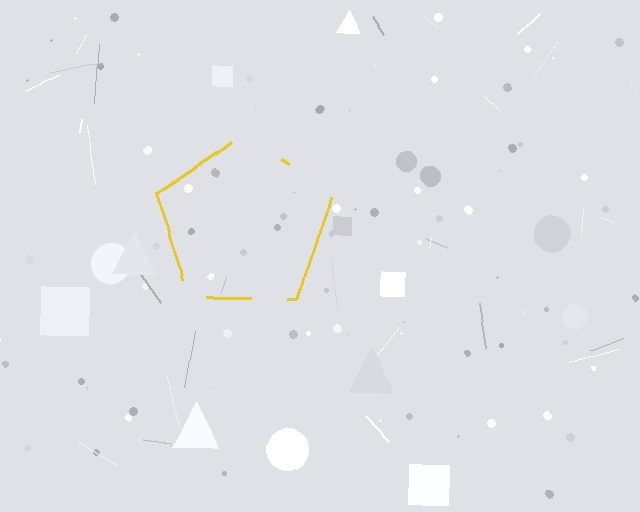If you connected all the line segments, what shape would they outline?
They would outline a pentagon.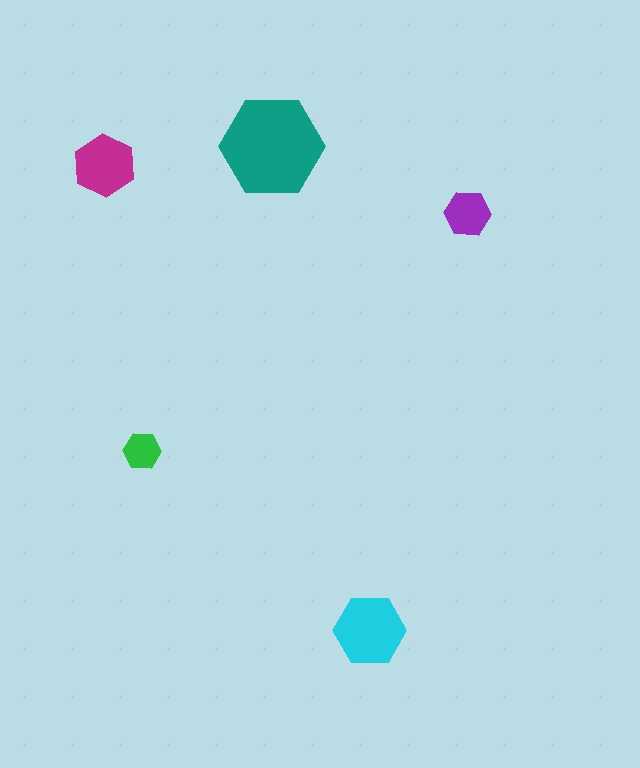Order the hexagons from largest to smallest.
the teal one, the cyan one, the magenta one, the purple one, the green one.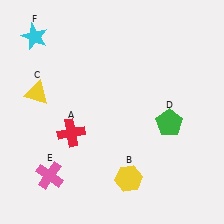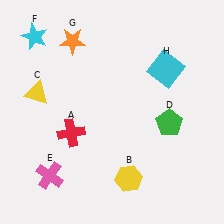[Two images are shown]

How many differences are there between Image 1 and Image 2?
There are 2 differences between the two images.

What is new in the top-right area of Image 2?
A cyan square (H) was added in the top-right area of Image 2.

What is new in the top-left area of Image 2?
An orange star (G) was added in the top-left area of Image 2.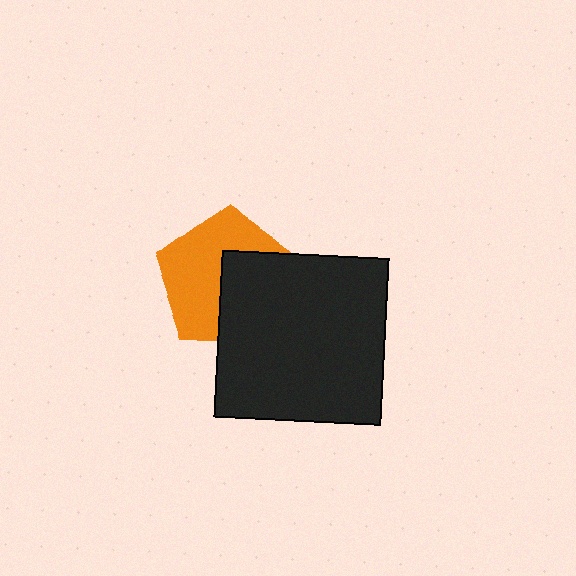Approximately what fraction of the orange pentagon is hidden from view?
Roughly 44% of the orange pentagon is hidden behind the black square.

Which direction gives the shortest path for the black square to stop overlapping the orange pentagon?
Moving toward the lower-right gives the shortest separation.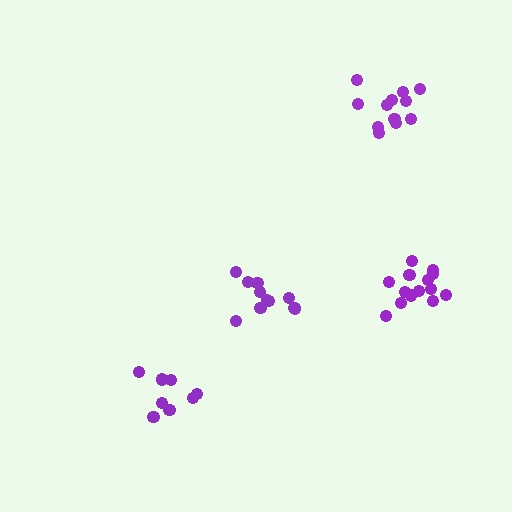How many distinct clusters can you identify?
There are 4 distinct clusters.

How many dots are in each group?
Group 1: 14 dots, Group 2: 9 dots, Group 3: 12 dots, Group 4: 11 dots (46 total).